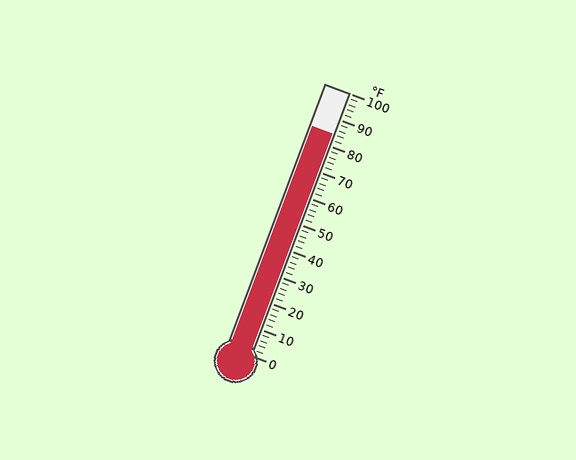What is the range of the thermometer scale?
The thermometer scale ranges from 0°F to 100°F.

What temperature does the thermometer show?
The thermometer shows approximately 84°F.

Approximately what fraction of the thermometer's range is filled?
The thermometer is filled to approximately 85% of its range.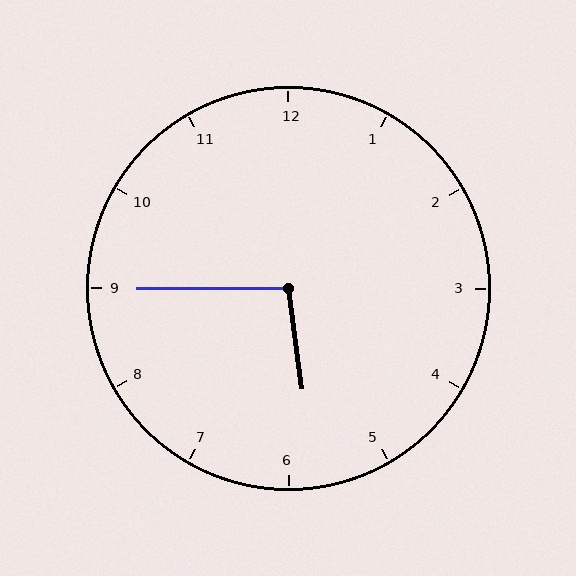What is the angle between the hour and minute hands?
Approximately 98 degrees.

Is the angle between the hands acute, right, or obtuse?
It is obtuse.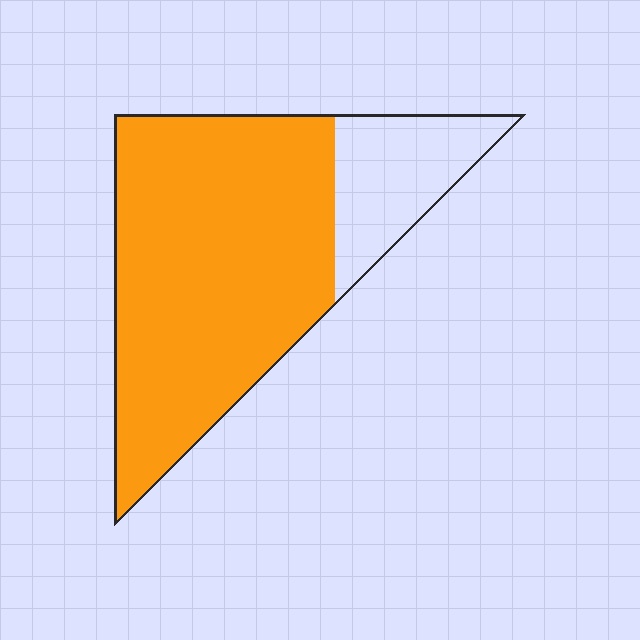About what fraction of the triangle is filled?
About four fifths (4/5).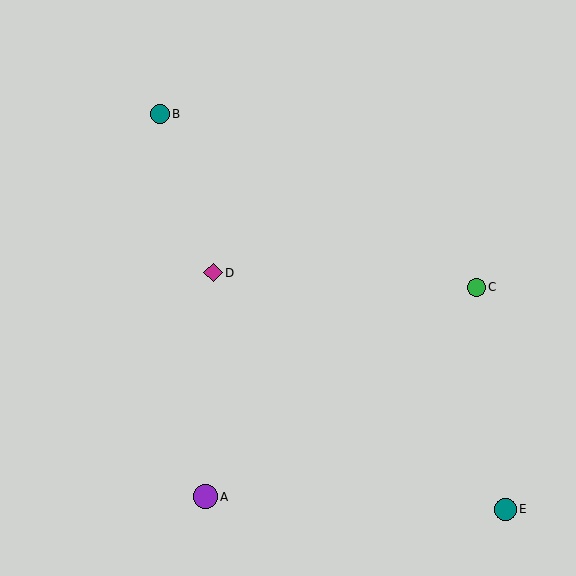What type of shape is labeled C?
Shape C is a green circle.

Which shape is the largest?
The purple circle (labeled A) is the largest.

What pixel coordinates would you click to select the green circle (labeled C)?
Click at (476, 287) to select the green circle C.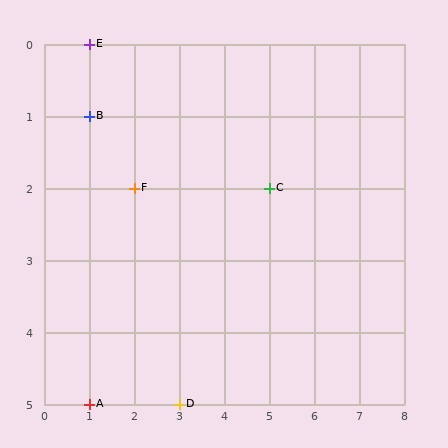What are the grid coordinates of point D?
Point D is at grid coordinates (3, 5).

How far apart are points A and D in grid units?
Points A and D are 2 columns apart.